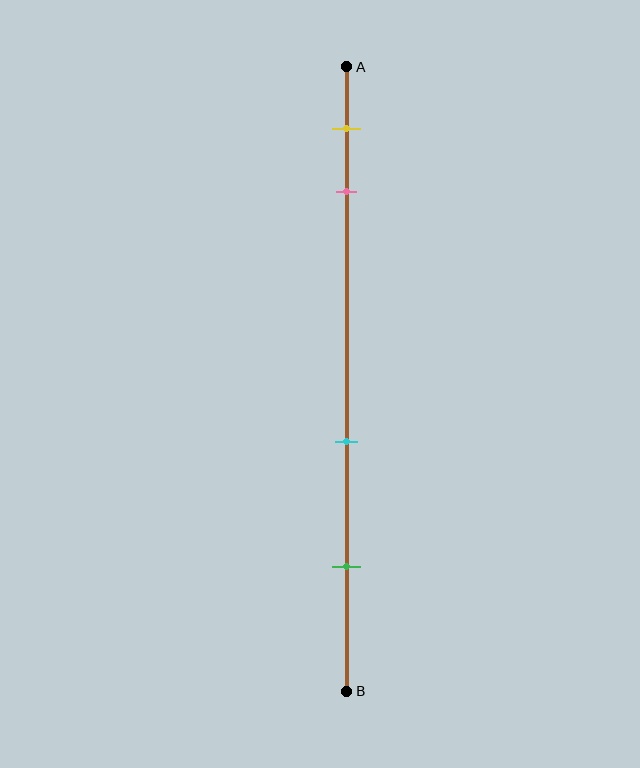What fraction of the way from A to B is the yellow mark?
The yellow mark is approximately 10% (0.1) of the way from A to B.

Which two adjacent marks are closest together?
The yellow and pink marks are the closest adjacent pair.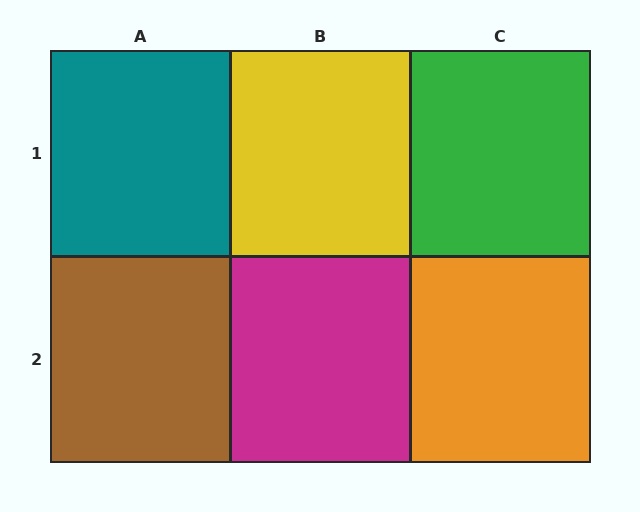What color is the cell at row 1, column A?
Teal.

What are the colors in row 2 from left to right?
Brown, magenta, orange.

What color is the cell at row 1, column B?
Yellow.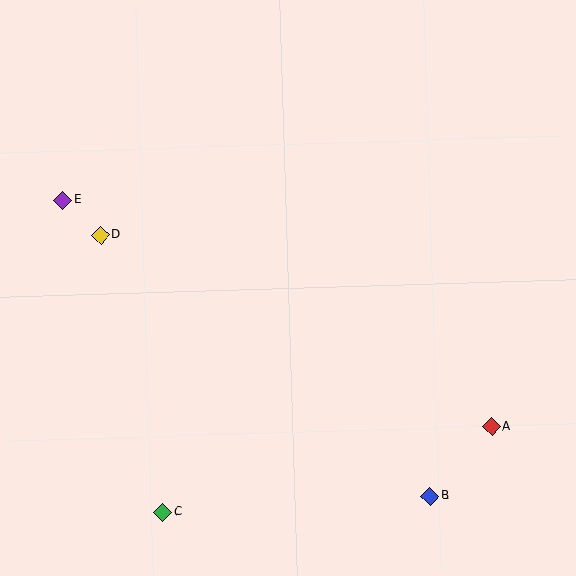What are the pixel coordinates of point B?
Point B is at (430, 496).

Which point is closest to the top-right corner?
Point A is closest to the top-right corner.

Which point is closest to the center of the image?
Point D at (100, 235) is closest to the center.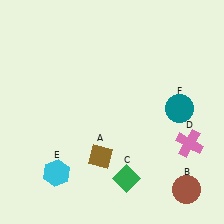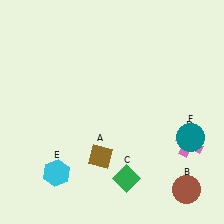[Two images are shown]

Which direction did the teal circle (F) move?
The teal circle (F) moved down.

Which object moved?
The teal circle (F) moved down.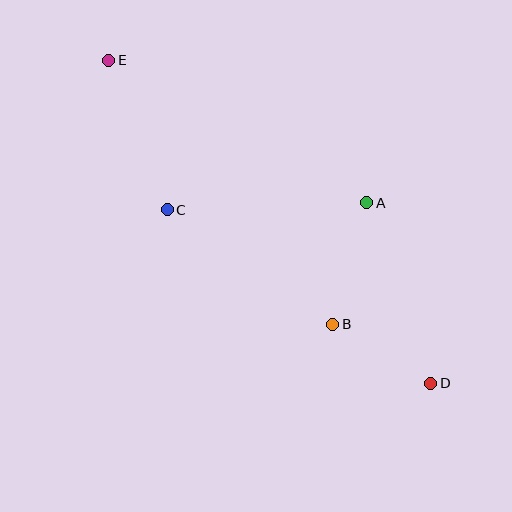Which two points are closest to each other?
Points B and D are closest to each other.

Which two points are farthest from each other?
Points D and E are farthest from each other.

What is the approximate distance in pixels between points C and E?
The distance between C and E is approximately 161 pixels.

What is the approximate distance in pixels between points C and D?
The distance between C and D is approximately 315 pixels.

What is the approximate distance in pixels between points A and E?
The distance between A and E is approximately 295 pixels.